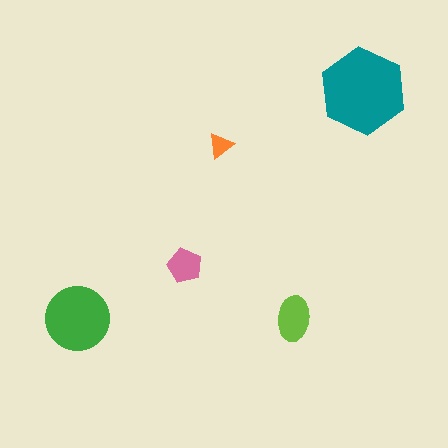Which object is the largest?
The teal hexagon.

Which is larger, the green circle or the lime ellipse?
The green circle.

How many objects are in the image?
There are 5 objects in the image.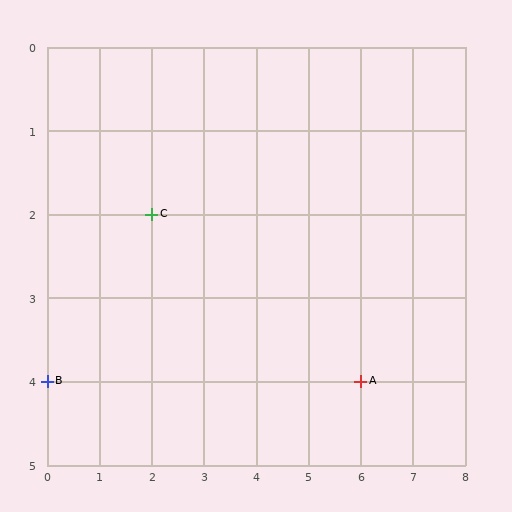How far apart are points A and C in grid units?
Points A and C are 4 columns and 2 rows apart (about 4.5 grid units diagonally).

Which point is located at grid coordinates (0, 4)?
Point B is at (0, 4).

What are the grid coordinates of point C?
Point C is at grid coordinates (2, 2).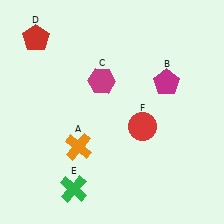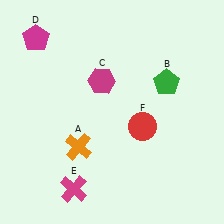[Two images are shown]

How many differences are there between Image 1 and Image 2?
There are 3 differences between the two images.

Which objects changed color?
B changed from magenta to green. D changed from red to magenta. E changed from green to magenta.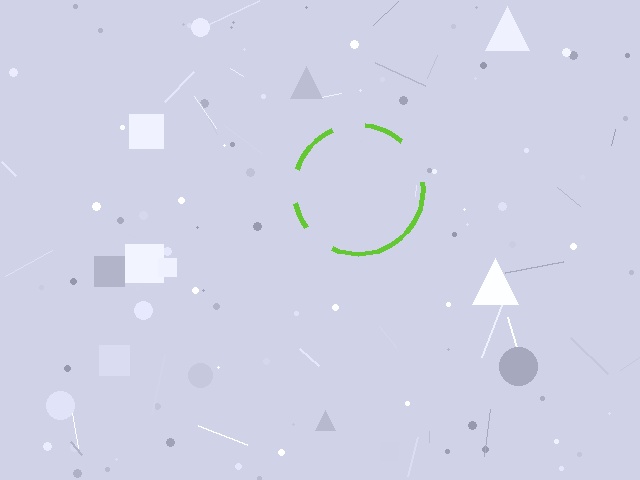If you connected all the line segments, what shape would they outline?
They would outline a circle.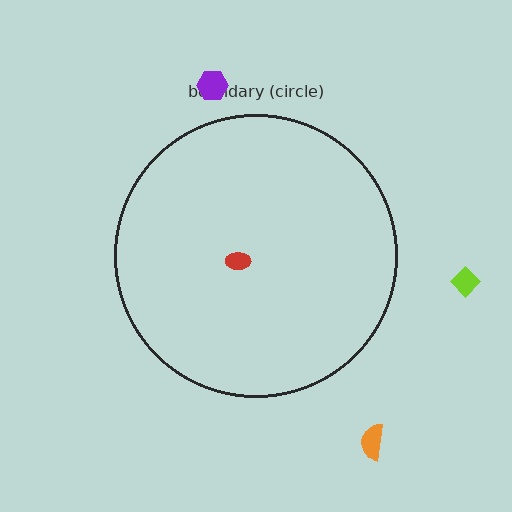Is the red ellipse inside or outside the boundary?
Inside.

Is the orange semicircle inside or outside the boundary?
Outside.